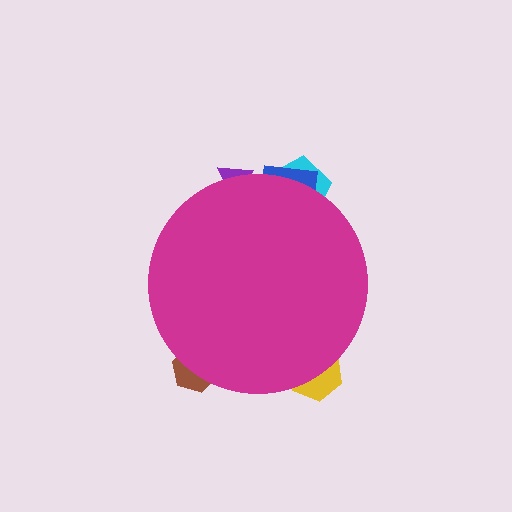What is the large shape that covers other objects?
A magenta circle.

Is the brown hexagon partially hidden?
Yes, the brown hexagon is partially hidden behind the magenta circle.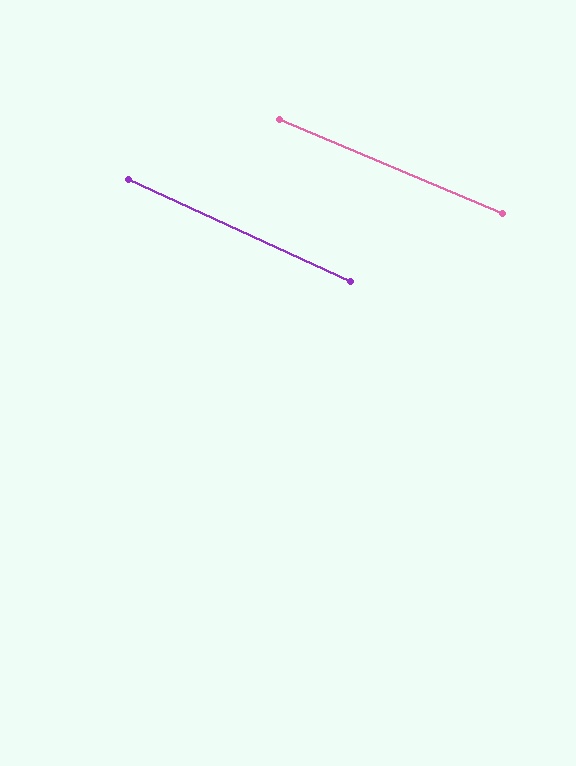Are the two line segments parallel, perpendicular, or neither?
Parallel — their directions differ by only 2.0°.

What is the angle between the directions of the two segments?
Approximately 2 degrees.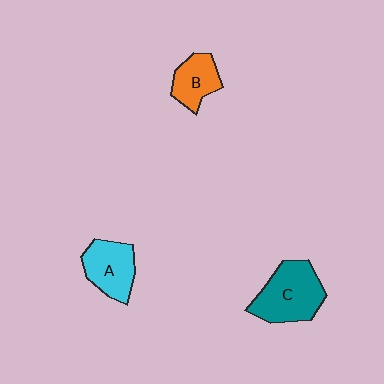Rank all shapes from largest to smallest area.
From largest to smallest: C (teal), A (cyan), B (orange).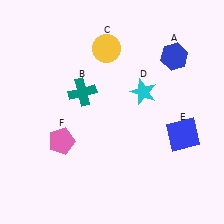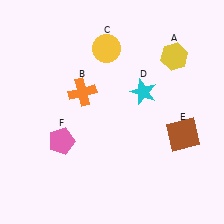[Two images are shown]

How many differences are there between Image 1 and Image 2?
There are 3 differences between the two images.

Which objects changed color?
A changed from blue to yellow. B changed from teal to orange. E changed from blue to brown.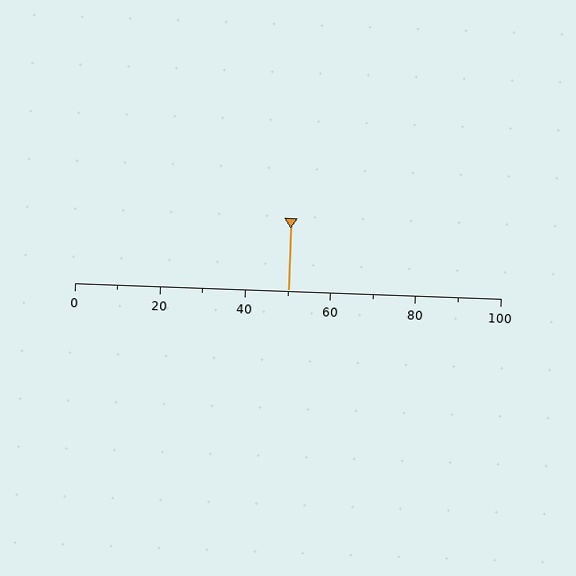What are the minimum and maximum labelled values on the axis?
The axis runs from 0 to 100.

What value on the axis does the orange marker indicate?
The marker indicates approximately 50.